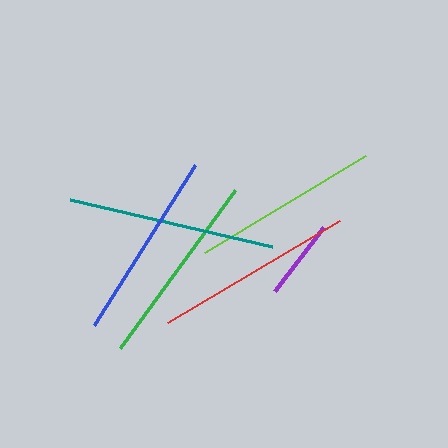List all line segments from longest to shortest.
From longest to shortest: teal, red, green, blue, lime, purple.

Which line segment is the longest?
The teal line is the longest at approximately 208 pixels.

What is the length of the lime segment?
The lime segment is approximately 188 pixels long.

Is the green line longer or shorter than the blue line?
The green line is longer than the blue line.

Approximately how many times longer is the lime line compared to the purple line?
The lime line is approximately 2.3 times the length of the purple line.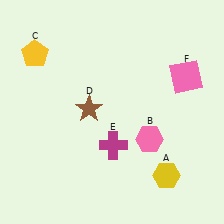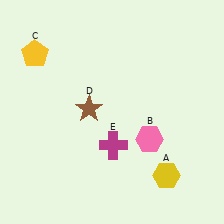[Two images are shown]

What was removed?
The pink square (F) was removed in Image 2.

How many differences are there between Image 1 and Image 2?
There is 1 difference between the two images.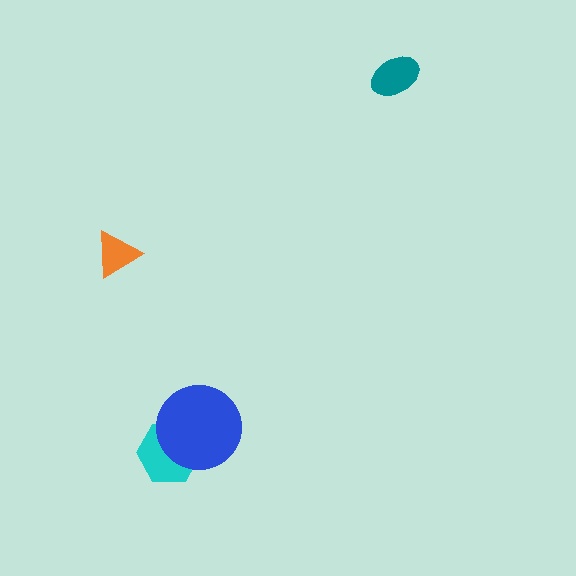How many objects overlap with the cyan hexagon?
1 object overlaps with the cyan hexagon.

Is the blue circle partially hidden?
No, no other shape covers it.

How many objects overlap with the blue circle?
1 object overlaps with the blue circle.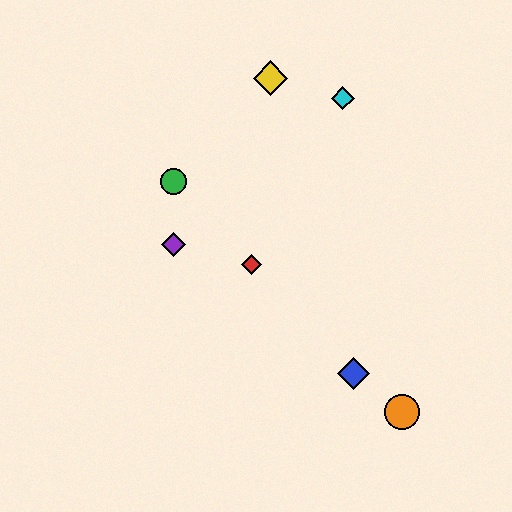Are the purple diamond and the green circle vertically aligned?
Yes, both are at x≈174.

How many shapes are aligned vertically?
2 shapes (the green circle, the purple diamond) are aligned vertically.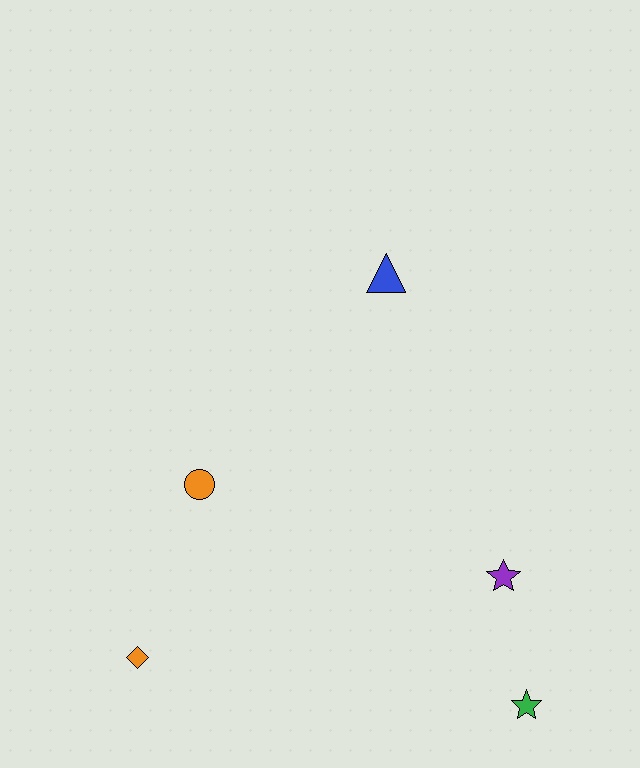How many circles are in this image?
There is 1 circle.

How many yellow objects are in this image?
There are no yellow objects.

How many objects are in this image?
There are 5 objects.